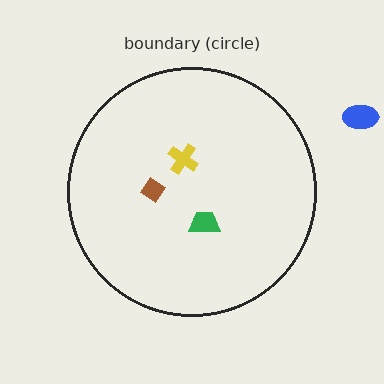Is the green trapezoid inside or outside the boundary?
Inside.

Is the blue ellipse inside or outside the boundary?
Outside.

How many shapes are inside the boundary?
3 inside, 1 outside.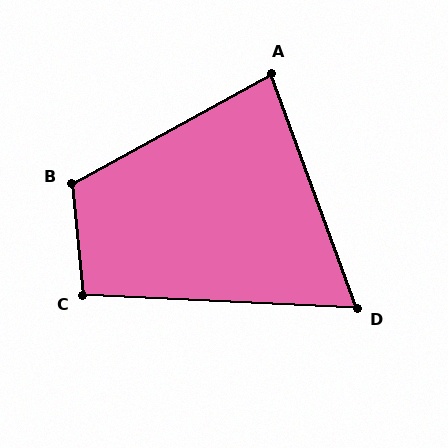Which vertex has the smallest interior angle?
D, at approximately 67 degrees.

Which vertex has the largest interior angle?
B, at approximately 113 degrees.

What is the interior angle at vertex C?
Approximately 99 degrees (obtuse).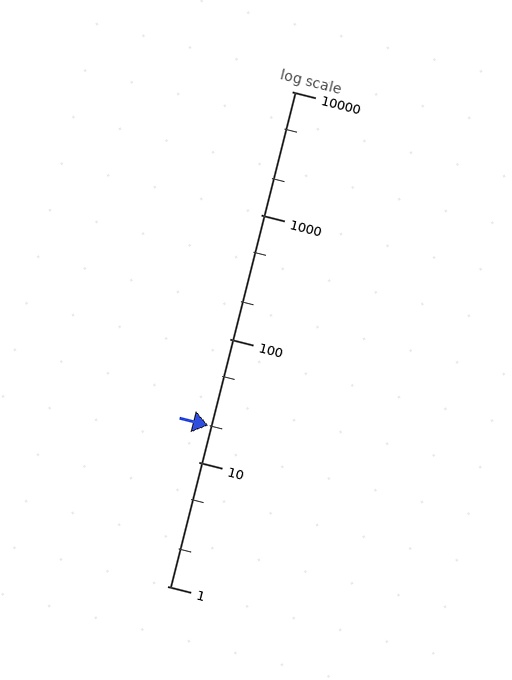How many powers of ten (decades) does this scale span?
The scale spans 4 decades, from 1 to 10000.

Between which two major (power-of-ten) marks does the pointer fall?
The pointer is between 10 and 100.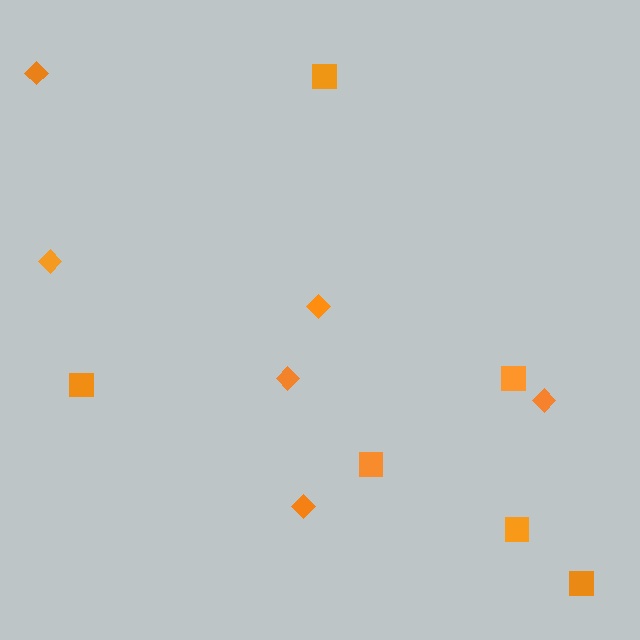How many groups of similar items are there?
There are 2 groups: one group of squares (6) and one group of diamonds (6).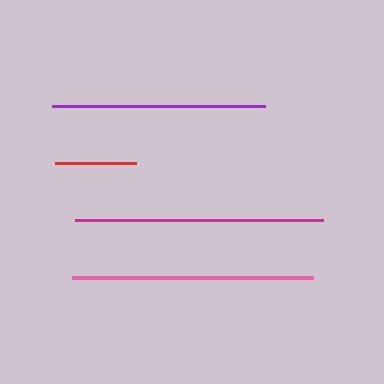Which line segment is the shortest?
The red line is the shortest at approximately 81 pixels.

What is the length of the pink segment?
The pink segment is approximately 241 pixels long.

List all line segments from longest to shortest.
From longest to shortest: magenta, pink, purple, red.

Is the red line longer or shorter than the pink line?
The pink line is longer than the red line.